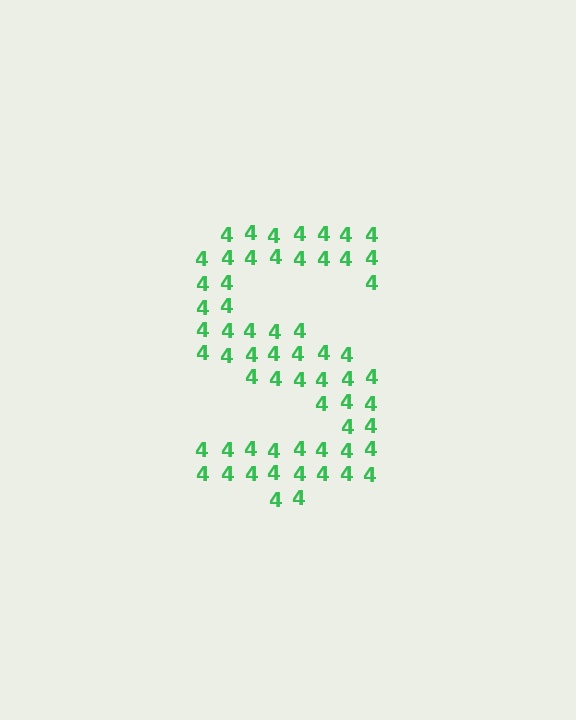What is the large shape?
The large shape is the letter S.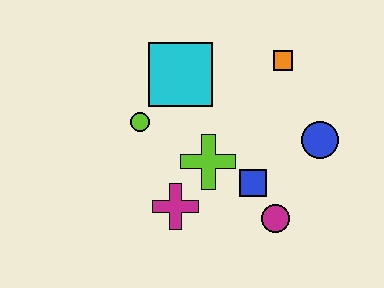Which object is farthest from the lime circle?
The blue circle is farthest from the lime circle.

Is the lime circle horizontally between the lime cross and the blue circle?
No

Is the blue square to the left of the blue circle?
Yes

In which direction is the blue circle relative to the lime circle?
The blue circle is to the right of the lime circle.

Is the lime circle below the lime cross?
No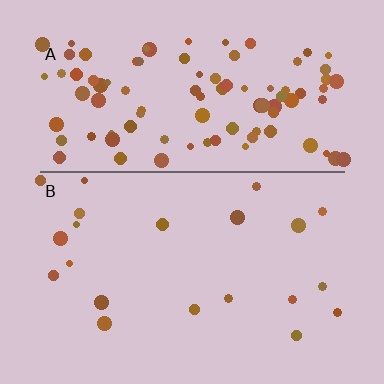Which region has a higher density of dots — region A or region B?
A (the top).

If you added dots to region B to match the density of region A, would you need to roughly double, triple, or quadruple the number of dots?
Approximately quadruple.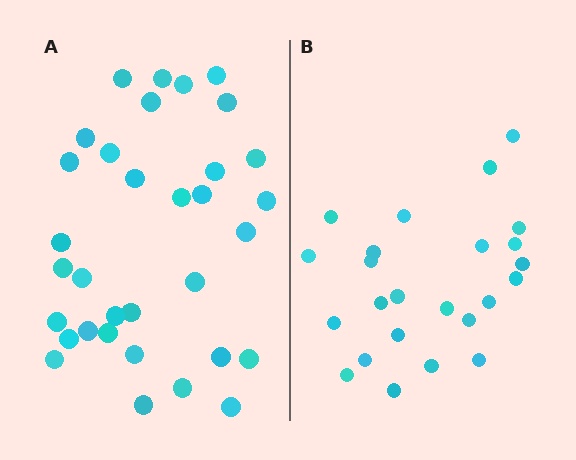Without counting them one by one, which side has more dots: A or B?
Region A (the left region) has more dots.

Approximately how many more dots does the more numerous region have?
Region A has roughly 8 or so more dots than region B.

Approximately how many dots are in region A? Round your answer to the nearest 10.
About 30 dots. (The exact count is 33, which rounds to 30.)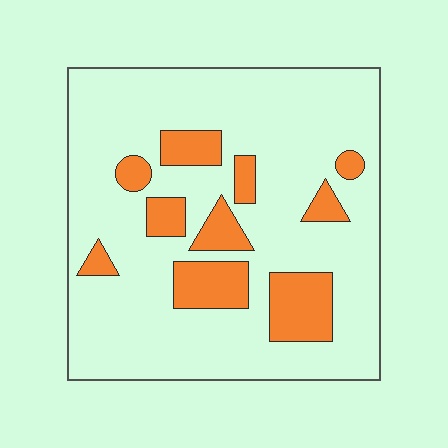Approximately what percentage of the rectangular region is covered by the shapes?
Approximately 20%.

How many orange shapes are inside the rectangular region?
10.